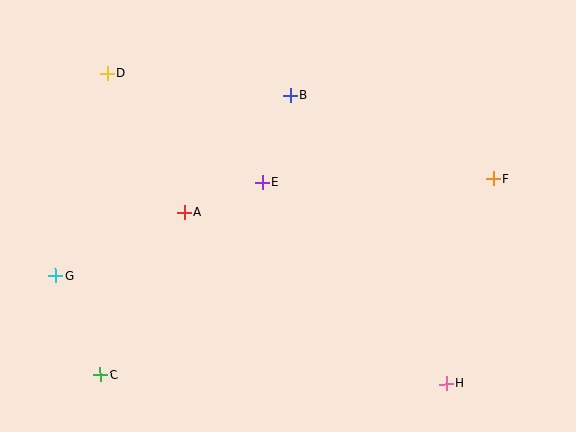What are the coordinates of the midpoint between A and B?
The midpoint between A and B is at (237, 154).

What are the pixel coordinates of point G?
Point G is at (55, 276).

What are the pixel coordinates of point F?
Point F is at (493, 179).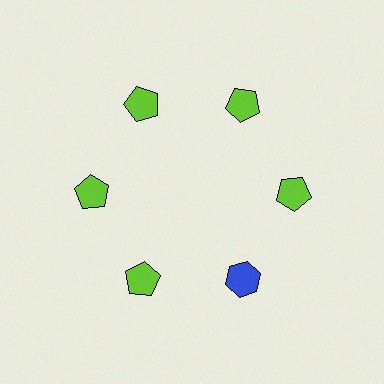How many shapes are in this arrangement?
There are 6 shapes arranged in a ring pattern.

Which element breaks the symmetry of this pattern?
The blue hexagon at roughly the 5 o'clock position breaks the symmetry. All other shapes are lime pentagons.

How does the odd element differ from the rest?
It differs in both color (blue instead of lime) and shape (hexagon instead of pentagon).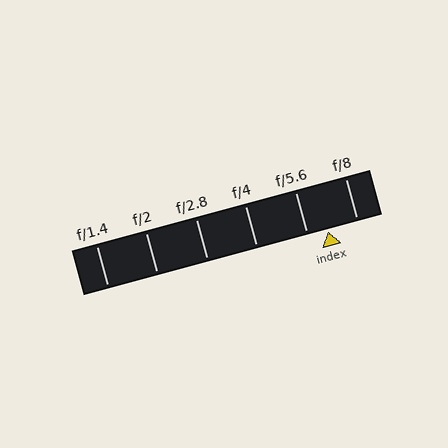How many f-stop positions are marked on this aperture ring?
There are 6 f-stop positions marked.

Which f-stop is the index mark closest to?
The index mark is closest to f/5.6.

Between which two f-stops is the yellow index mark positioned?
The index mark is between f/5.6 and f/8.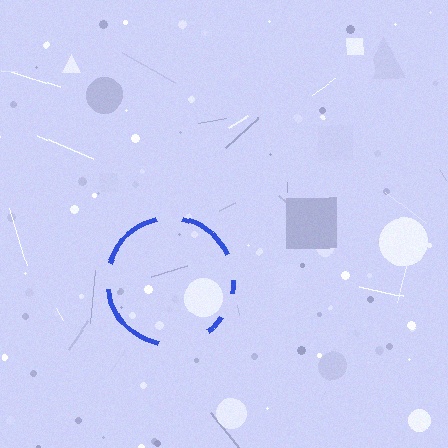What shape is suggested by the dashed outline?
The dashed outline suggests a circle.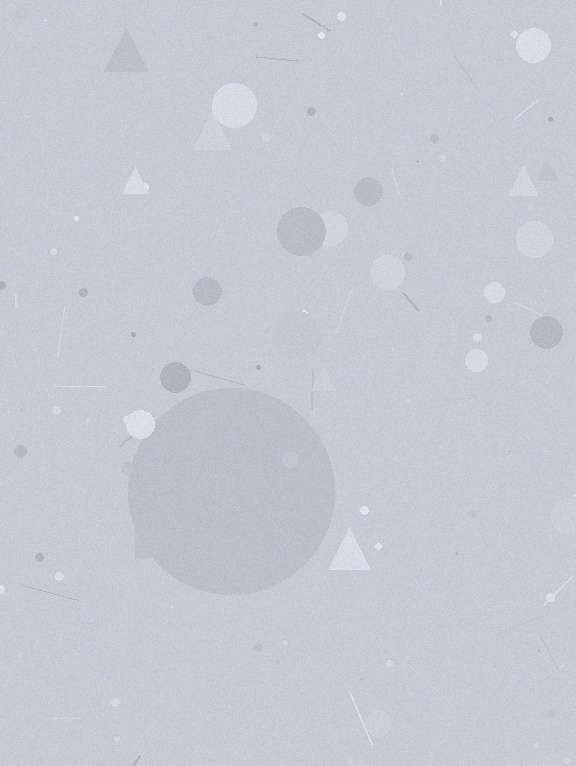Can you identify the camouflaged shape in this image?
The camouflaged shape is a circle.